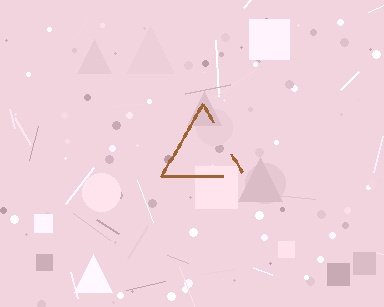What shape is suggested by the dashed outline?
The dashed outline suggests a triangle.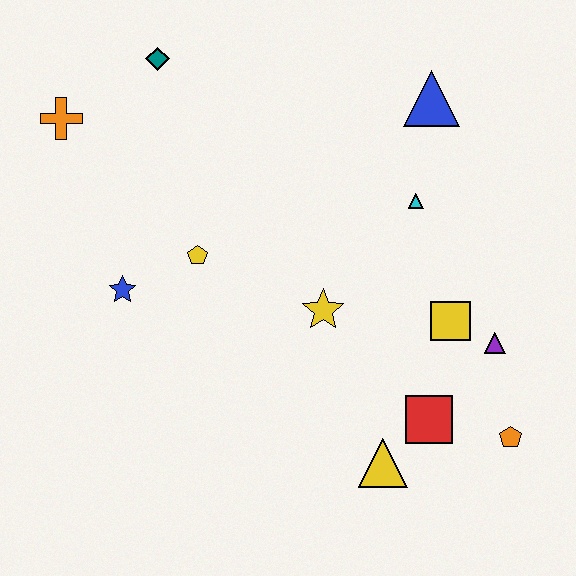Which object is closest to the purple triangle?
The yellow square is closest to the purple triangle.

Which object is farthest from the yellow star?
The orange cross is farthest from the yellow star.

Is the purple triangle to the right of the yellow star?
Yes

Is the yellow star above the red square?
Yes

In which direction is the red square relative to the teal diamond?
The red square is below the teal diamond.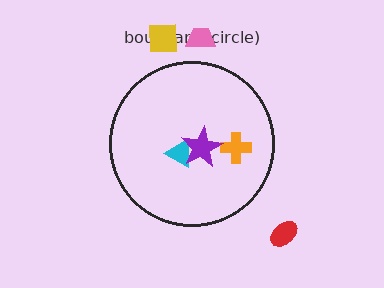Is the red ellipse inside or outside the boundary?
Outside.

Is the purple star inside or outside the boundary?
Inside.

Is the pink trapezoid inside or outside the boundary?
Outside.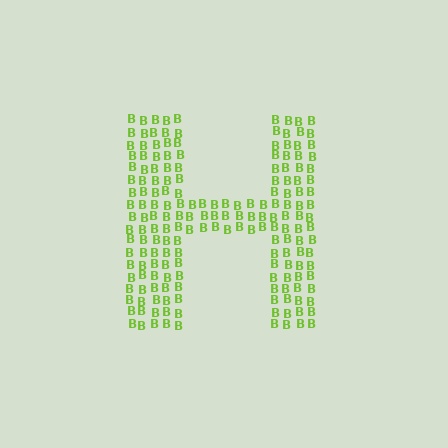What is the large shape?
The large shape is the letter H.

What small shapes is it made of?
It is made of small letter B's.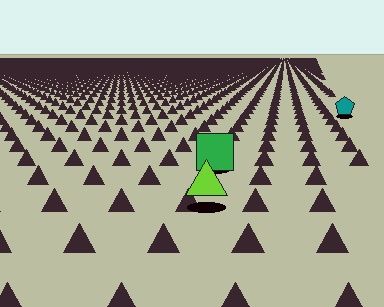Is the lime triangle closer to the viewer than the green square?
Yes. The lime triangle is closer — you can tell from the texture gradient: the ground texture is coarser near it.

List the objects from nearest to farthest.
From nearest to farthest: the lime triangle, the green square, the teal pentagon.